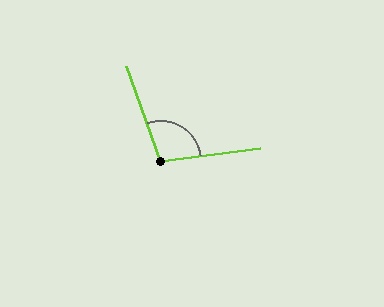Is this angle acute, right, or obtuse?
It is obtuse.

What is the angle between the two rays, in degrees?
Approximately 102 degrees.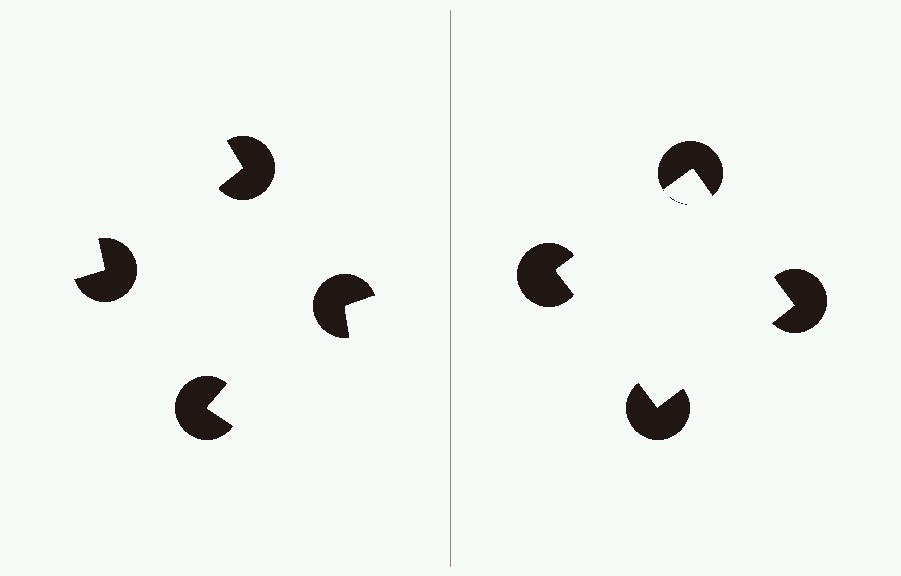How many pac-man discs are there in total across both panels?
8 — 4 on each side.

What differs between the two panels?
The pac-man discs are positioned identically on both sides; only the wedge orientations differ. On the right they align to a square; on the left they are misaligned.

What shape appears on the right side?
An illusory square.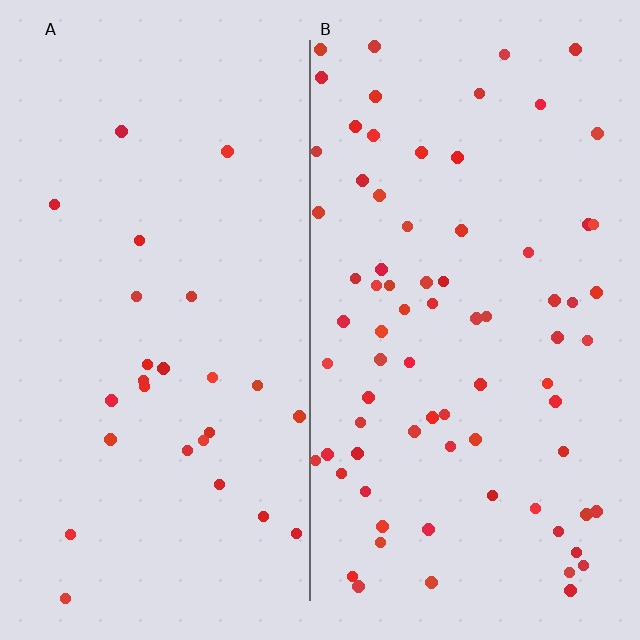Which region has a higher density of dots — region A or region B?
B (the right).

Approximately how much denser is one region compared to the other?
Approximately 2.9× — region B over region A.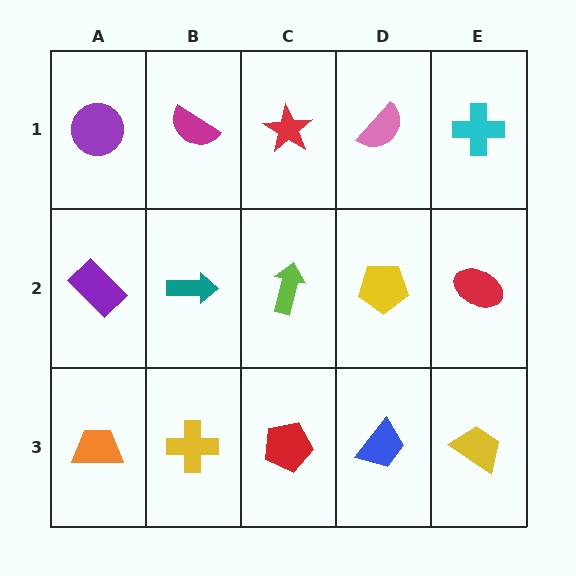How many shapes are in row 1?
5 shapes.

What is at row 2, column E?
A red ellipse.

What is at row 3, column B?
A yellow cross.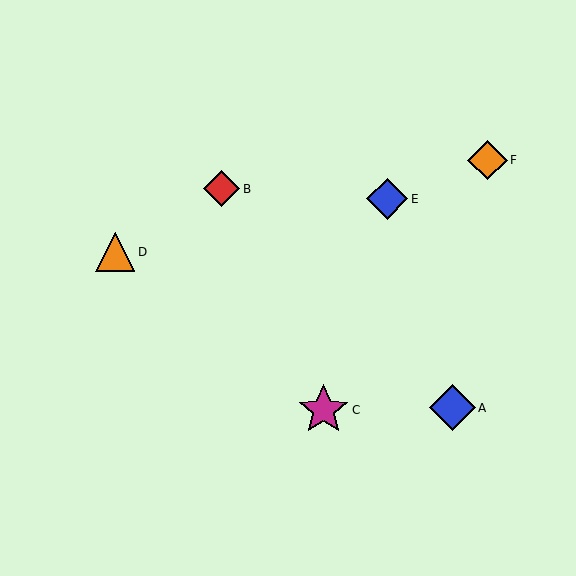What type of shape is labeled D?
Shape D is an orange triangle.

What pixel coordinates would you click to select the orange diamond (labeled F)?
Click at (487, 160) to select the orange diamond F.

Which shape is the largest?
The magenta star (labeled C) is the largest.